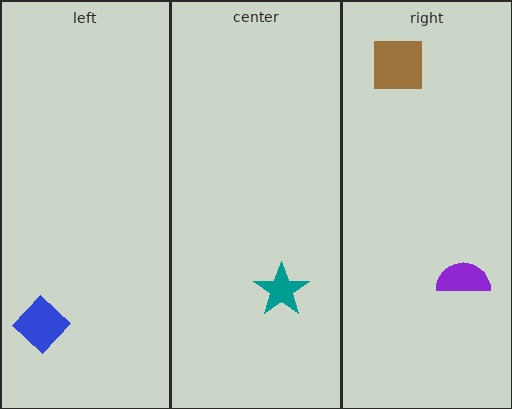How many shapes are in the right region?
2.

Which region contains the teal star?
The center region.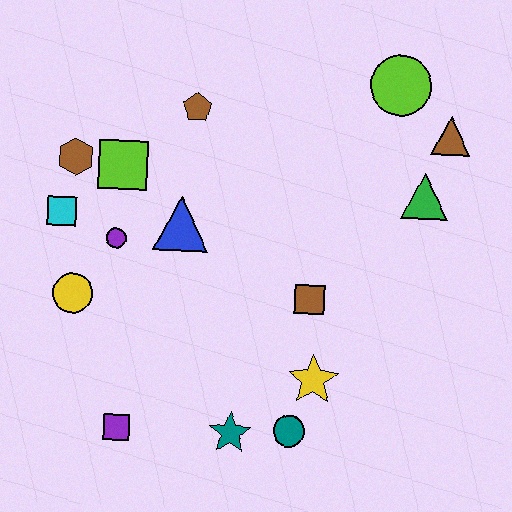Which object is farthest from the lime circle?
The purple square is farthest from the lime circle.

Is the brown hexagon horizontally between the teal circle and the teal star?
No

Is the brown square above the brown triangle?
No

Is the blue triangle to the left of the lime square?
No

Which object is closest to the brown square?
The yellow star is closest to the brown square.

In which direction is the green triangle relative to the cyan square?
The green triangle is to the right of the cyan square.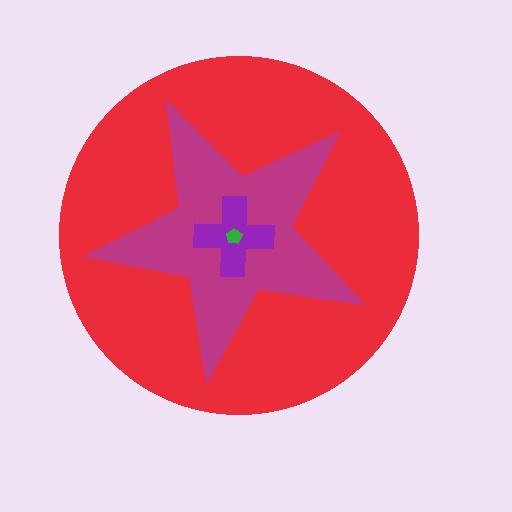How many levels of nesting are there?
4.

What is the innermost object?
The green pentagon.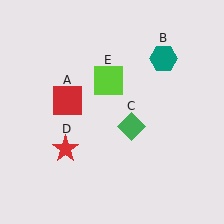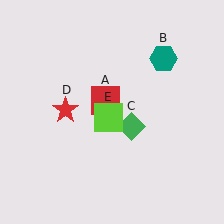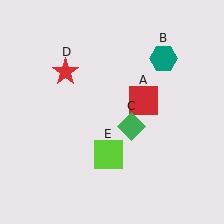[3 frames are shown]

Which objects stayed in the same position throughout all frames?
Teal hexagon (object B) and green diamond (object C) remained stationary.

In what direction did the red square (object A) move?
The red square (object A) moved right.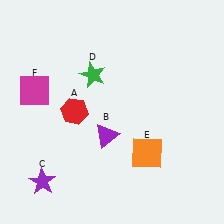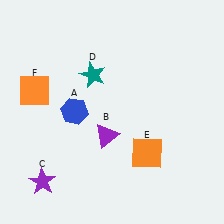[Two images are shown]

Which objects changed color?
A changed from red to blue. D changed from green to teal. F changed from magenta to orange.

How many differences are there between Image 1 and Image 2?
There are 3 differences between the two images.